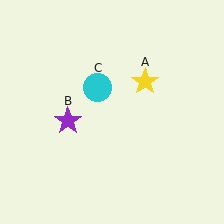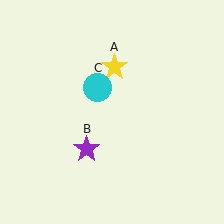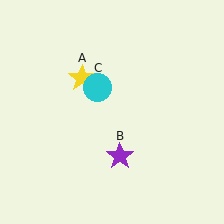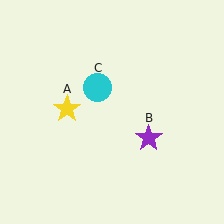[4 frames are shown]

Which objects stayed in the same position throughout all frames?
Cyan circle (object C) remained stationary.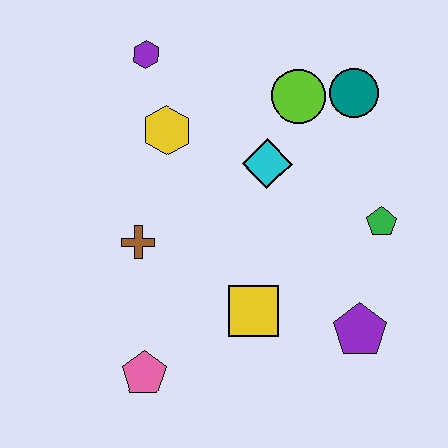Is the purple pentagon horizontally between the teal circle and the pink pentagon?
No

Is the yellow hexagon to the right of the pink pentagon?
Yes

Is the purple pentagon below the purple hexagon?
Yes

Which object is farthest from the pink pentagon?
The teal circle is farthest from the pink pentagon.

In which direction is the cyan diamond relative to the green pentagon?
The cyan diamond is to the left of the green pentagon.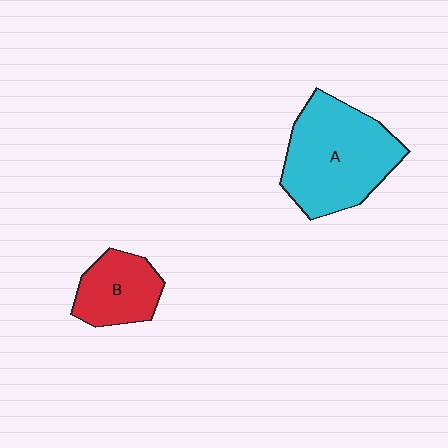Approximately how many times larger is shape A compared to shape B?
Approximately 2.0 times.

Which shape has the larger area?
Shape A (cyan).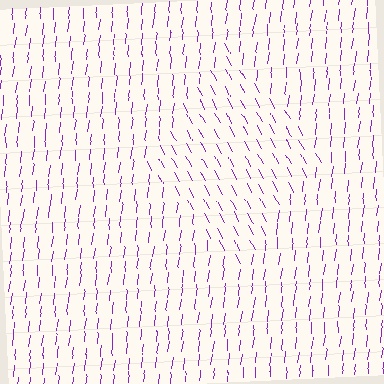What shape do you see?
I see a diamond.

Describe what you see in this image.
The image is filled with small purple line segments. A diamond region in the image has lines oriented differently from the surrounding lines, creating a visible texture boundary.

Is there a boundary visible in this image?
Yes, there is a texture boundary formed by a change in line orientation.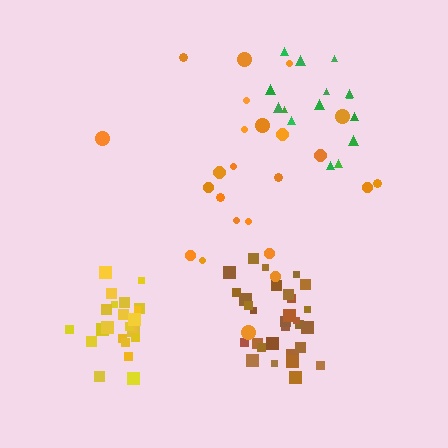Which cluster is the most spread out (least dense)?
Orange.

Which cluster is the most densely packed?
Yellow.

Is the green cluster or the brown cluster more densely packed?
Brown.